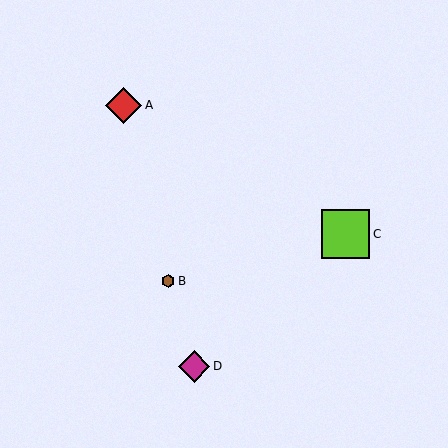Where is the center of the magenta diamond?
The center of the magenta diamond is at (194, 366).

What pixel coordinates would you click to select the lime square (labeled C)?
Click at (345, 234) to select the lime square C.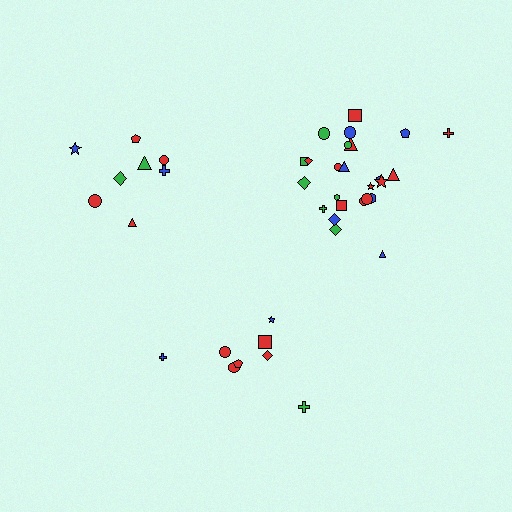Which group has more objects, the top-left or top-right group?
The top-right group.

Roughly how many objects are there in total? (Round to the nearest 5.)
Roughly 40 objects in total.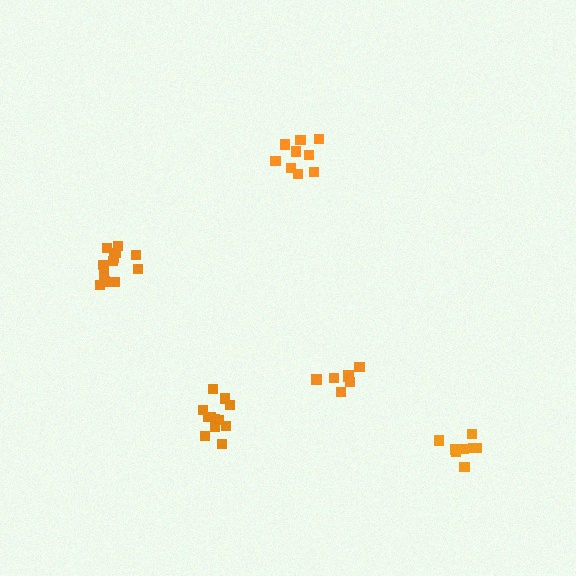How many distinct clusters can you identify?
There are 5 distinct clusters.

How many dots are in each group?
Group 1: 13 dots, Group 2: 9 dots, Group 3: 12 dots, Group 4: 7 dots, Group 5: 8 dots (49 total).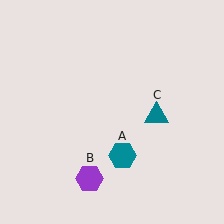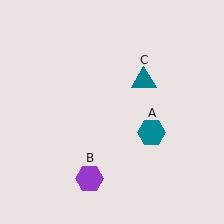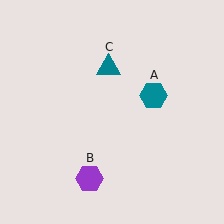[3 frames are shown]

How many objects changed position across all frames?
2 objects changed position: teal hexagon (object A), teal triangle (object C).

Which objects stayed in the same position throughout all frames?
Purple hexagon (object B) remained stationary.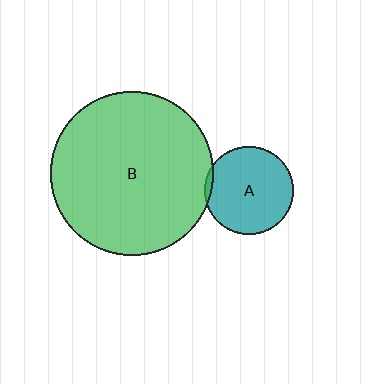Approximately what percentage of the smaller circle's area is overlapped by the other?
Approximately 5%.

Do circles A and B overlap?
Yes.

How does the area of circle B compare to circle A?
Approximately 3.4 times.